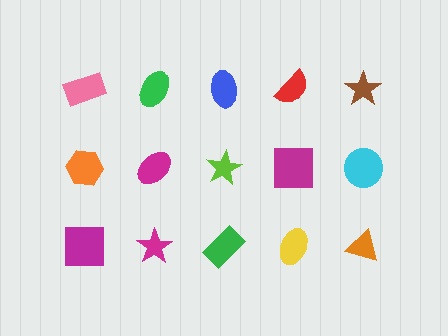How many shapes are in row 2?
5 shapes.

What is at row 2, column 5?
A cyan circle.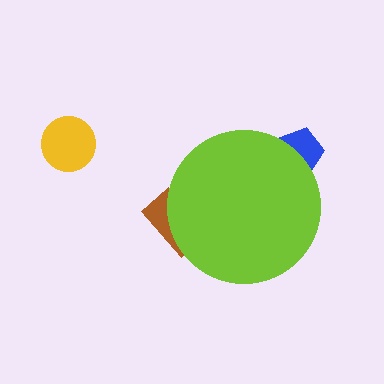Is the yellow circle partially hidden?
No, the yellow circle is fully visible.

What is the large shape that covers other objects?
A lime circle.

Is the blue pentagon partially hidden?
Yes, the blue pentagon is partially hidden behind the lime circle.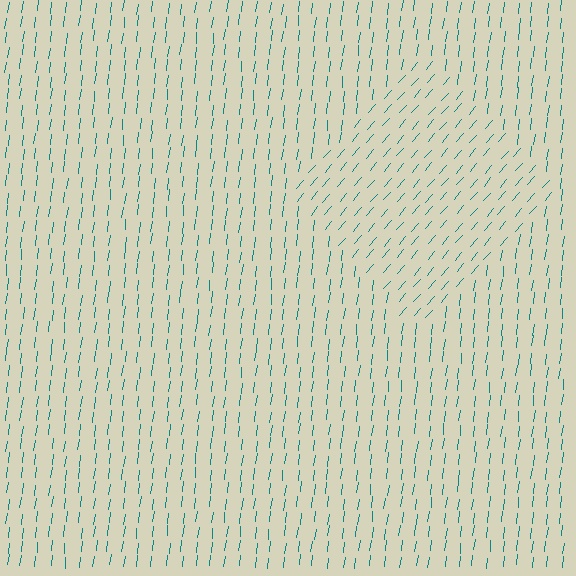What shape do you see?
I see a diamond.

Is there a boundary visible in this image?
Yes, there is a texture boundary formed by a change in line orientation.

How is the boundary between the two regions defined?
The boundary is defined purely by a change in line orientation (approximately 33 degrees difference). All lines are the same color and thickness.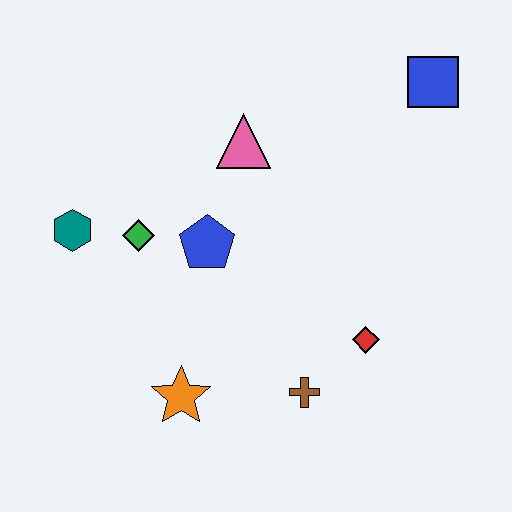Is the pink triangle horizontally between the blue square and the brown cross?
No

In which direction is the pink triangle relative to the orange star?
The pink triangle is above the orange star.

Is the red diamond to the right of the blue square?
No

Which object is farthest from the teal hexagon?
The blue square is farthest from the teal hexagon.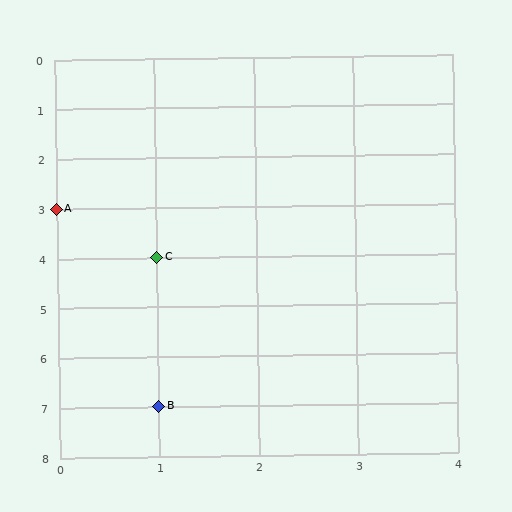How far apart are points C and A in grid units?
Points C and A are 1 column and 1 row apart (about 1.4 grid units diagonally).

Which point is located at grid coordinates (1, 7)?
Point B is at (1, 7).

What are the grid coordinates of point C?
Point C is at grid coordinates (1, 4).